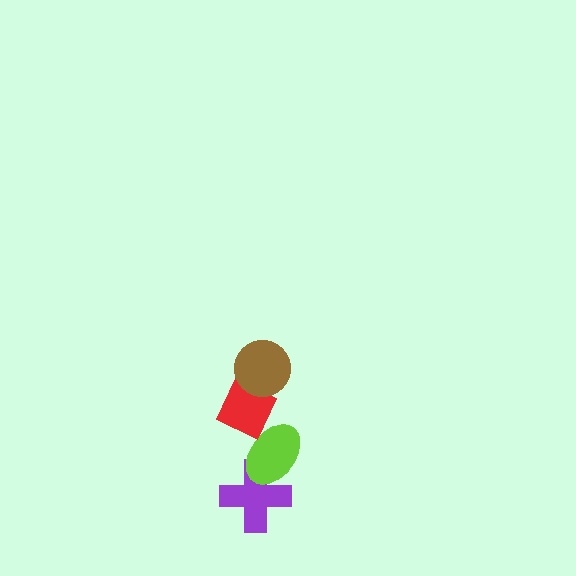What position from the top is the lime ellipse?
The lime ellipse is 3rd from the top.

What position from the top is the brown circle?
The brown circle is 1st from the top.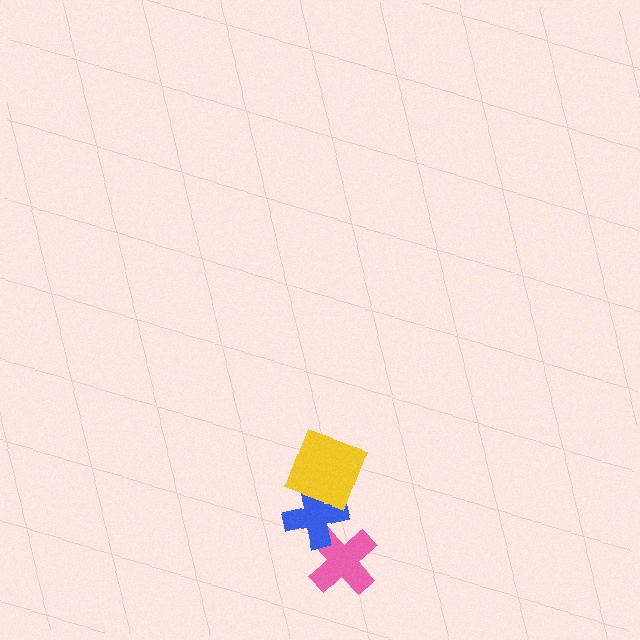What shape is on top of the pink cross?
The blue cross is on top of the pink cross.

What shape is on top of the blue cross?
The yellow square is on top of the blue cross.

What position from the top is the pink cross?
The pink cross is 3rd from the top.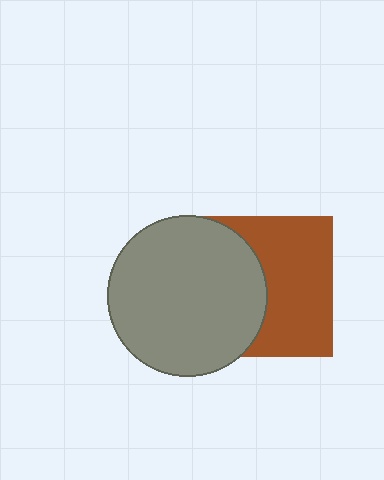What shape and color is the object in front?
The object in front is a gray circle.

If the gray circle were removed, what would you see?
You would see the complete brown square.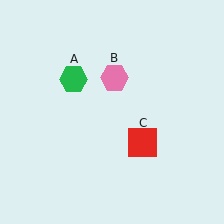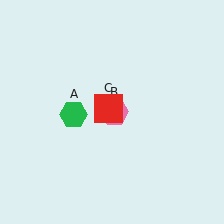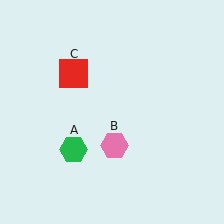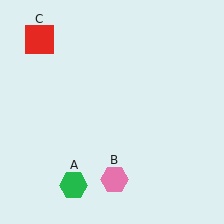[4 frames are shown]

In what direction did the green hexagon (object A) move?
The green hexagon (object A) moved down.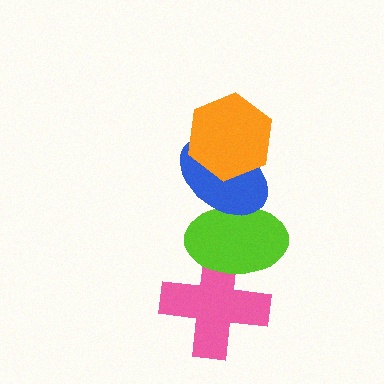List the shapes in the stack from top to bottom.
From top to bottom: the orange hexagon, the blue ellipse, the lime ellipse, the pink cross.